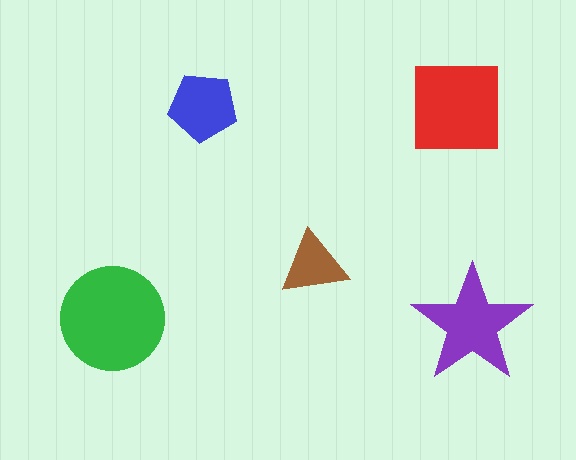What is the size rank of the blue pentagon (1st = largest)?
4th.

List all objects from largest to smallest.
The green circle, the red square, the purple star, the blue pentagon, the brown triangle.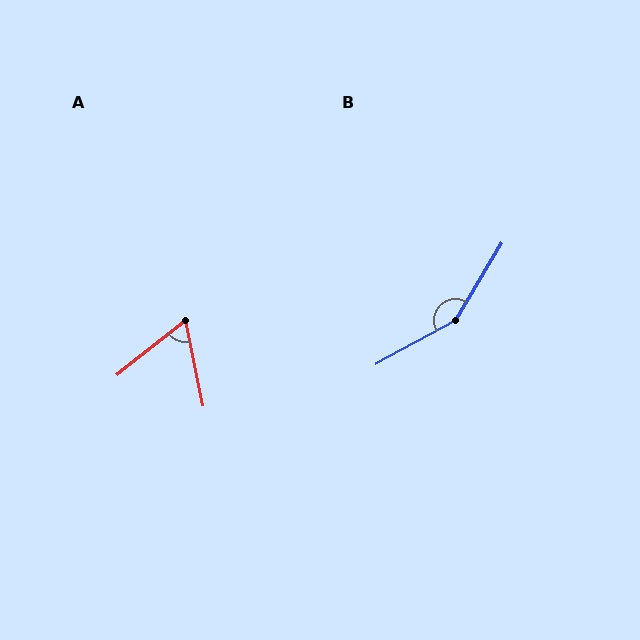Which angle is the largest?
B, at approximately 150 degrees.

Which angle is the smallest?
A, at approximately 63 degrees.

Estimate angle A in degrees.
Approximately 63 degrees.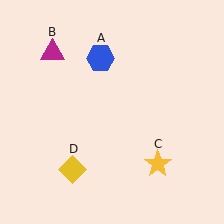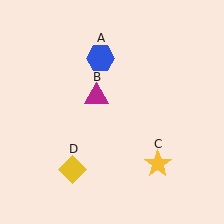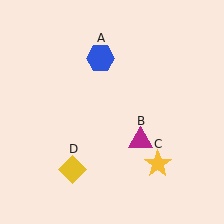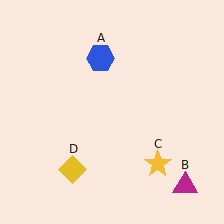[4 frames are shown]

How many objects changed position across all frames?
1 object changed position: magenta triangle (object B).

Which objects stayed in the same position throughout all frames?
Blue hexagon (object A) and yellow star (object C) and yellow diamond (object D) remained stationary.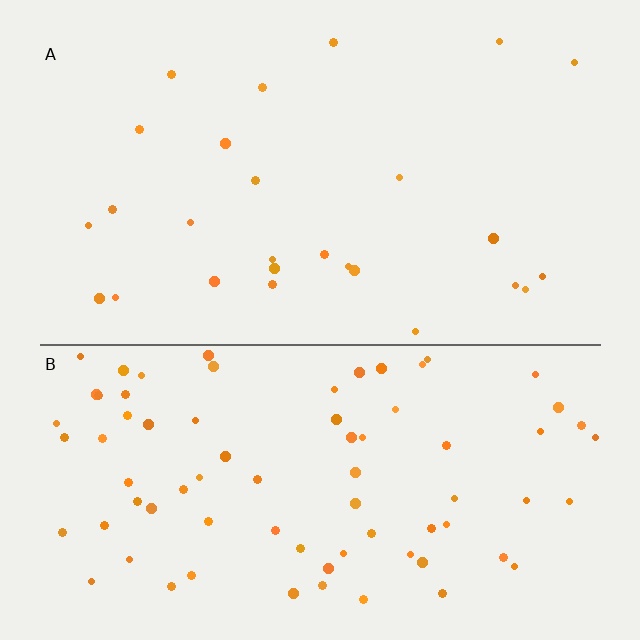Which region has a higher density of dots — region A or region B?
B (the bottom).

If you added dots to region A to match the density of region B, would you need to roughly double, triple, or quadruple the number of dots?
Approximately triple.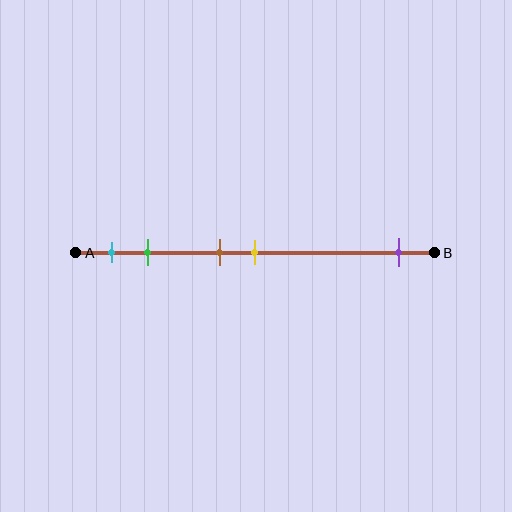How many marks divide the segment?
There are 5 marks dividing the segment.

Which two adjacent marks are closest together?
The brown and yellow marks are the closest adjacent pair.